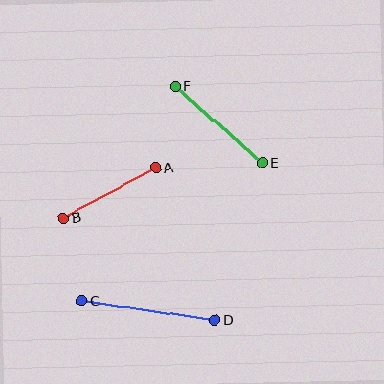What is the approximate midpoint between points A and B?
The midpoint is at approximately (109, 193) pixels.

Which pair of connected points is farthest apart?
Points C and D are farthest apart.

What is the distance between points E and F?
The distance is approximately 116 pixels.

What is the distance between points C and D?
The distance is approximately 133 pixels.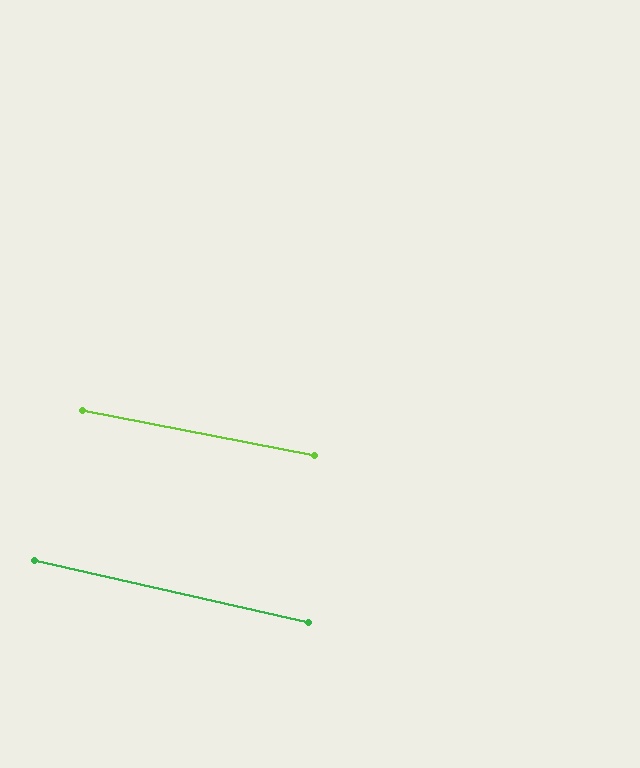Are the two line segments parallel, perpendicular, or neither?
Parallel — their directions differ by only 1.8°.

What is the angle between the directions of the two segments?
Approximately 2 degrees.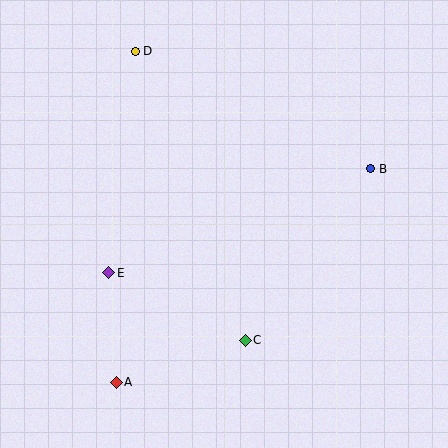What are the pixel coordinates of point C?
Point C is at (245, 340).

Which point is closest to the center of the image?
Point C at (245, 340) is closest to the center.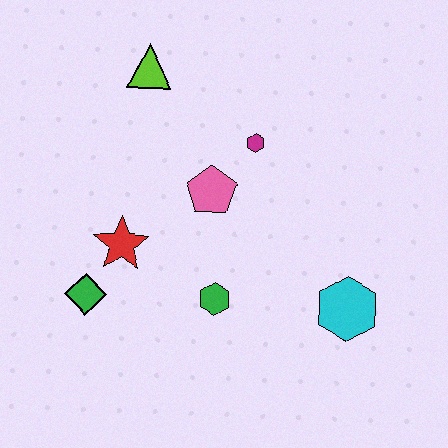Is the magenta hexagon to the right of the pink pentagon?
Yes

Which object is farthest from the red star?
The cyan hexagon is farthest from the red star.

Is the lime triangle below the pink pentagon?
No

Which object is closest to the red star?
The green diamond is closest to the red star.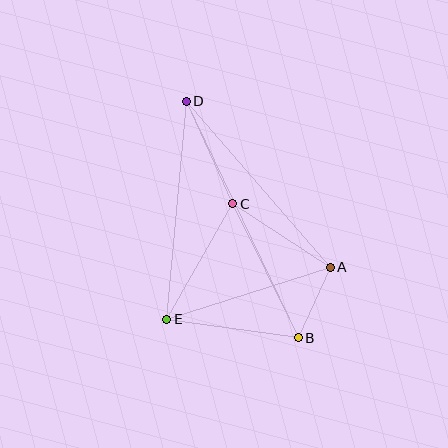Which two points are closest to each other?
Points A and B are closest to each other.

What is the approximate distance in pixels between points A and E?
The distance between A and E is approximately 171 pixels.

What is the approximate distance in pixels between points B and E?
The distance between B and E is approximately 133 pixels.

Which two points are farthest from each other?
Points B and D are farthest from each other.